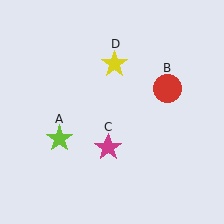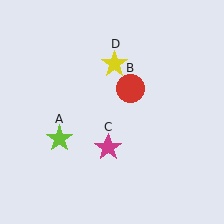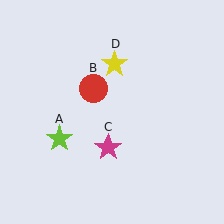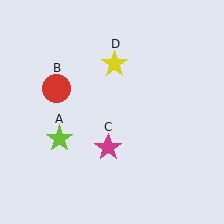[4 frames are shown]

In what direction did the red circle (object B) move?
The red circle (object B) moved left.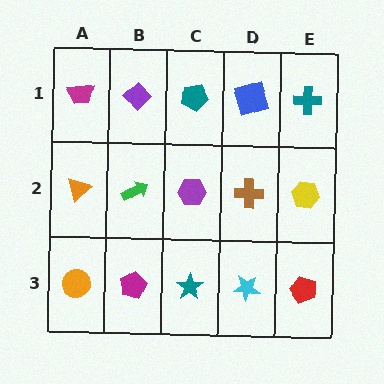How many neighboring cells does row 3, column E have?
2.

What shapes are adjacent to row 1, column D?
A brown cross (row 2, column D), a teal pentagon (row 1, column C), a teal cross (row 1, column E).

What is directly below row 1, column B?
A green arrow.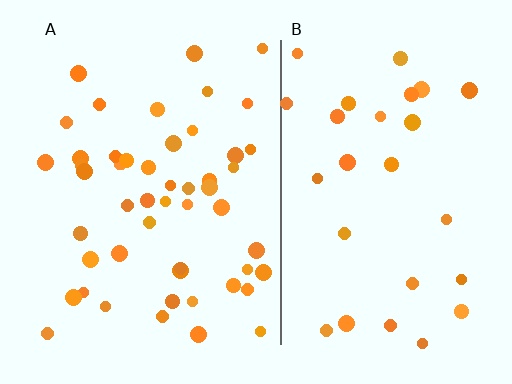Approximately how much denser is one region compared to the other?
Approximately 1.8× — region A over region B.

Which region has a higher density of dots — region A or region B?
A (the left).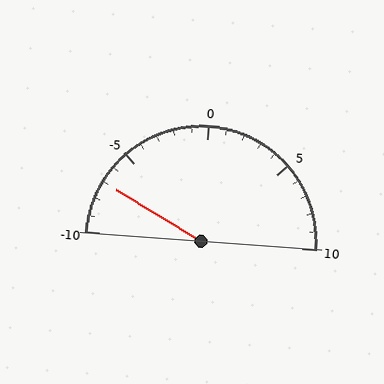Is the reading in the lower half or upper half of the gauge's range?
The reading is in the lower half of the range (-10 to 10).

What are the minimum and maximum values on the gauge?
The gauge ranges from -10 to 10.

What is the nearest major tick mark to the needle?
The nearest major tick mark is -5.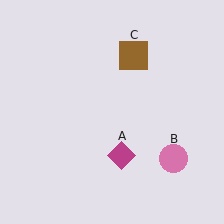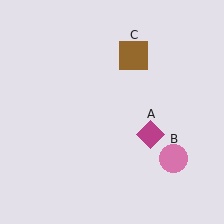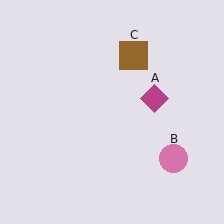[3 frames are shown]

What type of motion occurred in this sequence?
The magenta diamond (object A) rotated counterclockwise around the center of the scene.